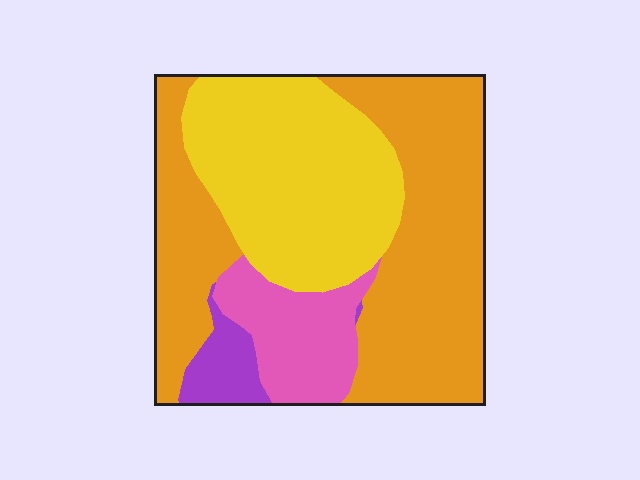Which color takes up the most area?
Orange, at roughly 50%.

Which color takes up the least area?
Purple, at roughly 5%.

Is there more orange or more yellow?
Orange.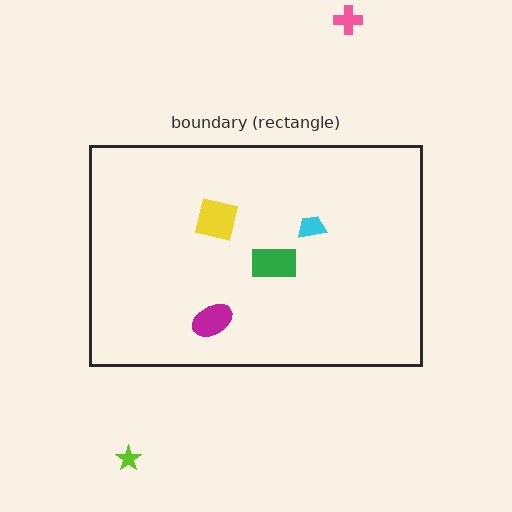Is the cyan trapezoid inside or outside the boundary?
Inside.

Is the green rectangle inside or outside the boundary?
Inside.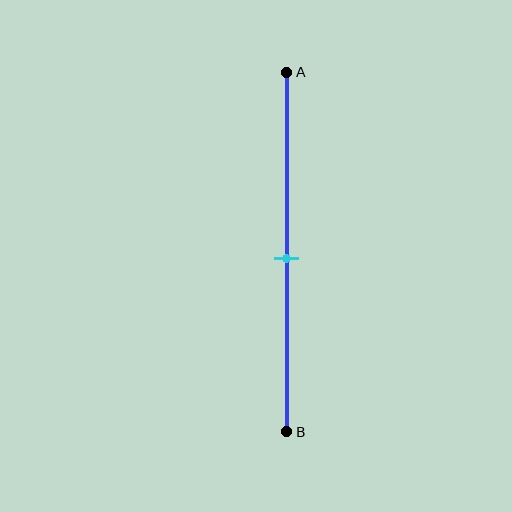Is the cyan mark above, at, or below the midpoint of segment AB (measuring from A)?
The cyan mark is approximately at the midpoint of segment AB.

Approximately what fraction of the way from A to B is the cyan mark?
The cyan mark is approximately 50% of the way from A to B.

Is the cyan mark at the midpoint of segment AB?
Yes, the mark is approximately at the midpoint.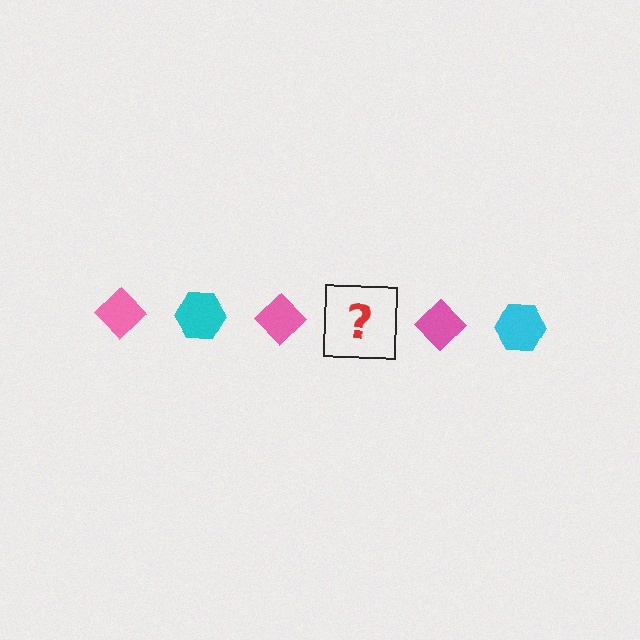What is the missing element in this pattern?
The missing element is a cyan hexagon.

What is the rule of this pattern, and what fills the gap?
The rule is that the pattern alternates between pink diamond and cyan hexagon. The gap should be filled with a cyan hexagon.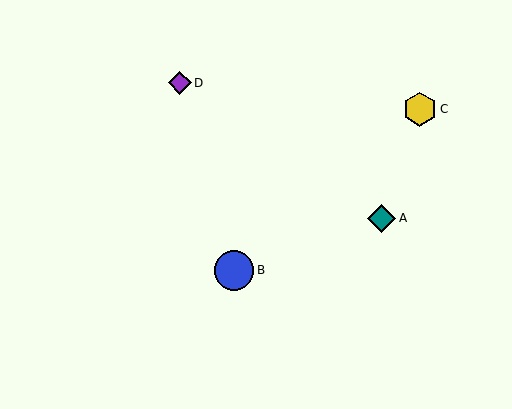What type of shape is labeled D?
Shape D is a purple diamond.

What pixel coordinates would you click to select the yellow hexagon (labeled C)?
Click at (420, 109) to select the yellow hexagon C.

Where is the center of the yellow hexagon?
The center of the yellow hexagon is at (420, 109).